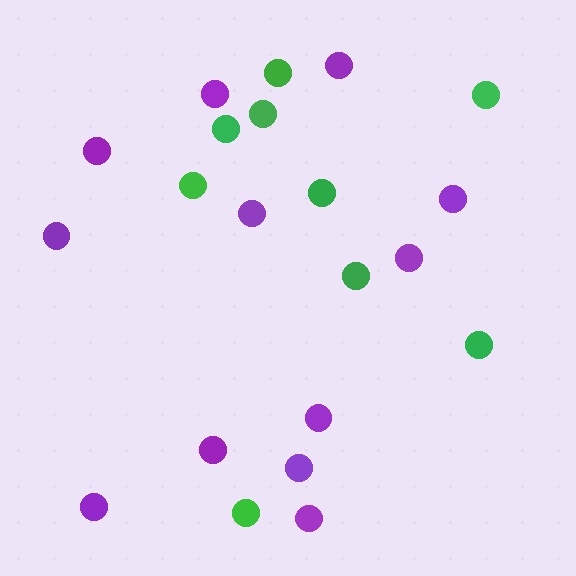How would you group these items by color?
There are 2 groups: one group of purple circles (12) and one group of green circles (9).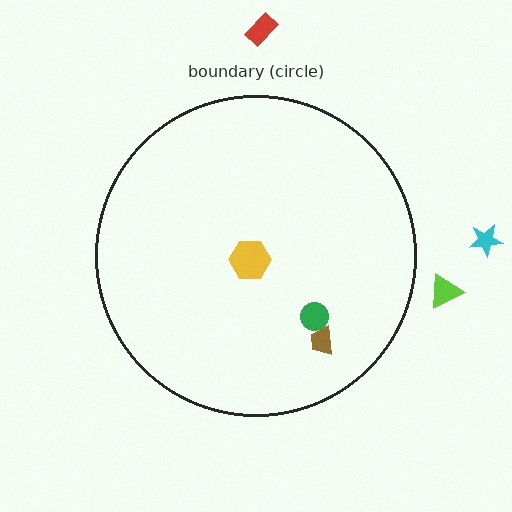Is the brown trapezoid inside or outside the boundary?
Inside.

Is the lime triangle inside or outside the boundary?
Outside.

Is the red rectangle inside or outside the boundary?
Outside.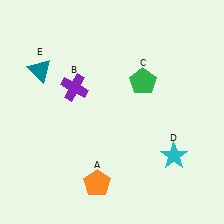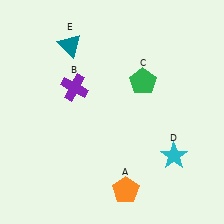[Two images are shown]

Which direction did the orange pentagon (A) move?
The orange pentagon (A) moved right.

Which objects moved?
The objects that moved are: the orange pentagon (A), the teal triangle (E).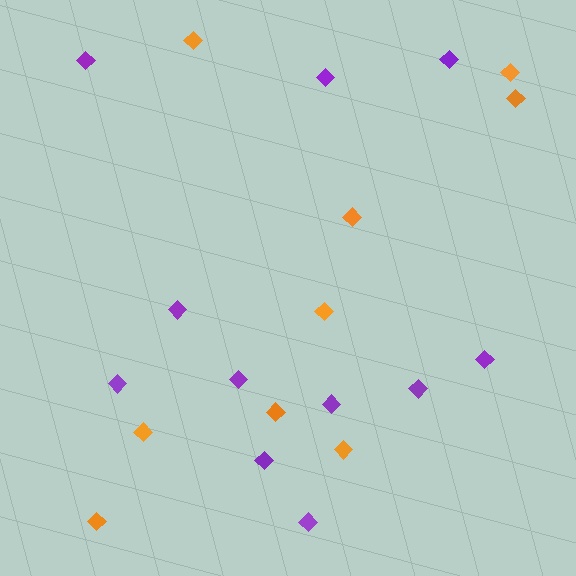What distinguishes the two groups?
There are 2 groups: one group of purple diamonds (11) and one group of orange diamonds (9).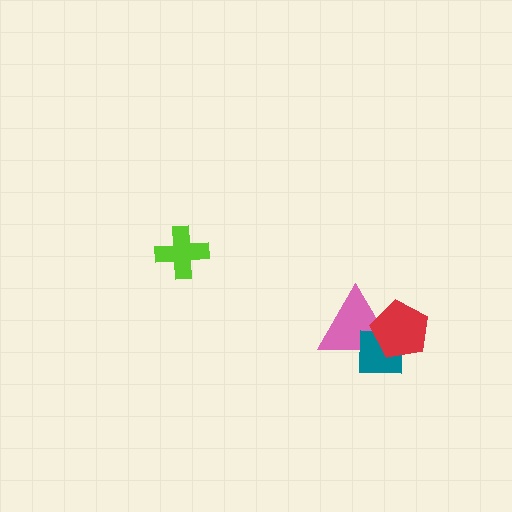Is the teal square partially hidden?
Yes, it is partially covered by another shape.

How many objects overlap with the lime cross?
0 objects overlap with the lime cross.